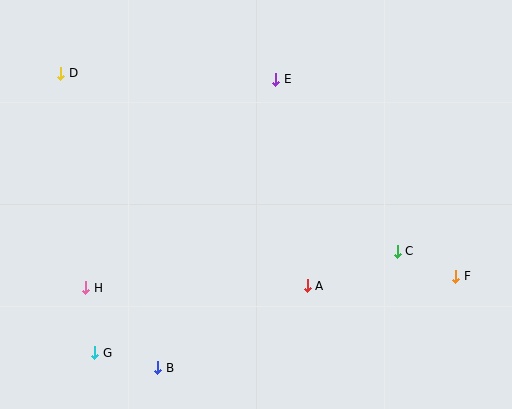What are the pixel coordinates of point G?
Point G is at (95, 353).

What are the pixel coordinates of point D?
Point D is at (61, 73).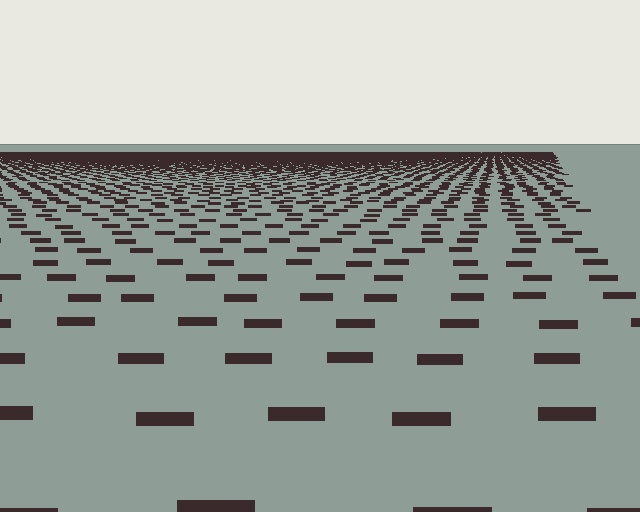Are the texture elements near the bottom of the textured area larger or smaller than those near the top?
Larger. Near the bottom, elements are closer to the viewer and appear at a bigger on-screen size.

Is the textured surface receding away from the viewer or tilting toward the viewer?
The surface is receding away from the viewer. Texture elements get smaller and denser toward the top.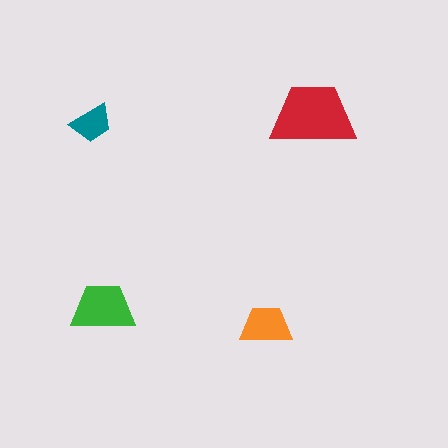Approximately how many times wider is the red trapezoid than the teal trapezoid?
About 2 times wider.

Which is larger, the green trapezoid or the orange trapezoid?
The green one.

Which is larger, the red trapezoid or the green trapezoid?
The red one.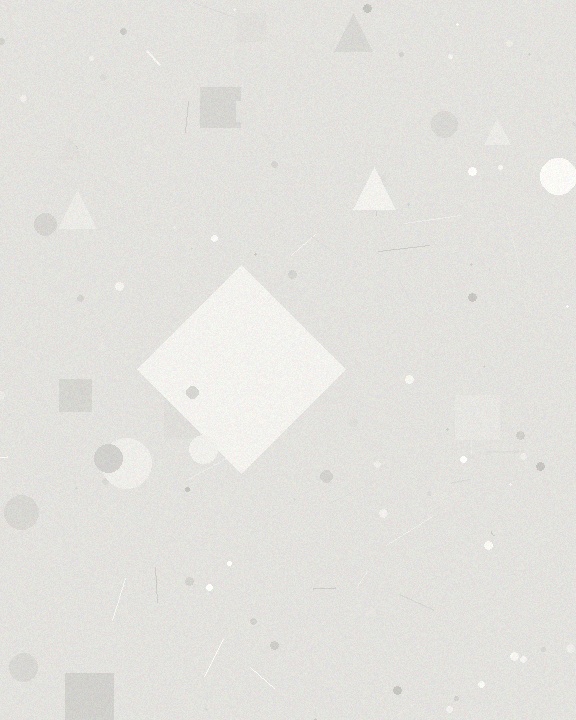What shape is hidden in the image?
A diamond is hidden in the image.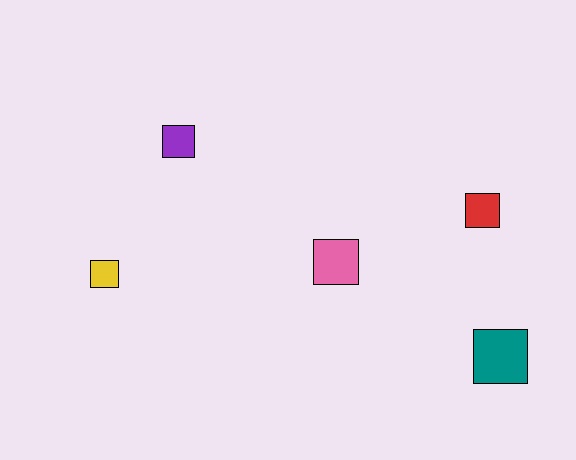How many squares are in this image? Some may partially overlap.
There are 5 squares.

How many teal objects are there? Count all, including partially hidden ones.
There is 1 teal object.